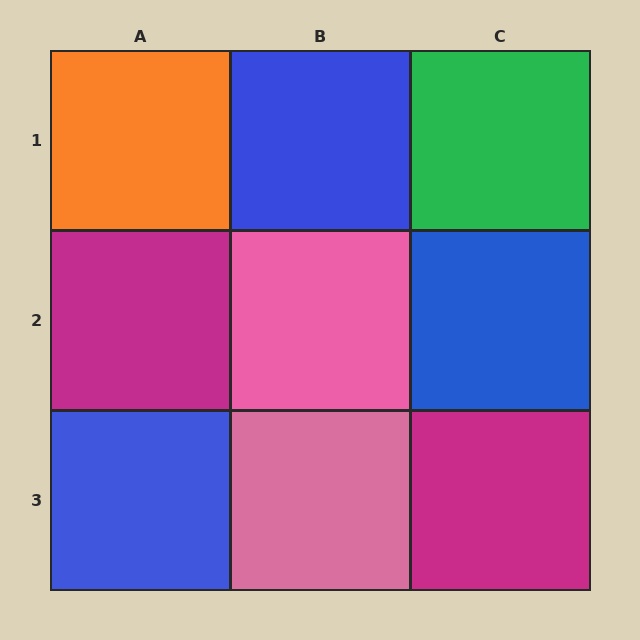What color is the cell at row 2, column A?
Magenta.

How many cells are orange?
1 cell is orange.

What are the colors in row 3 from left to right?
Blue, pink, magenta.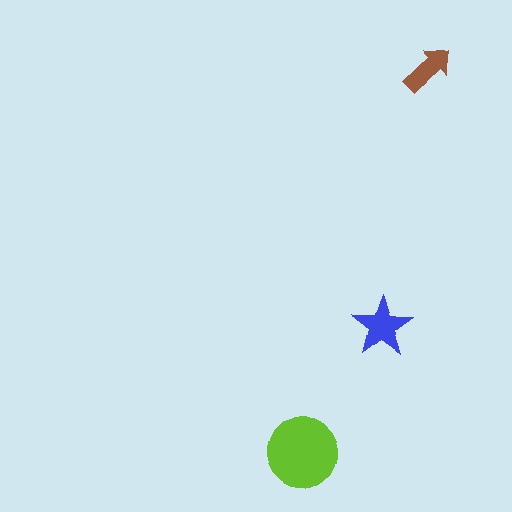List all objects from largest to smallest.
The lime circle, the blue star, the brown arrow.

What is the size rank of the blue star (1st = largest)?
2nd.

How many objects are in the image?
There are 3 objects in the image.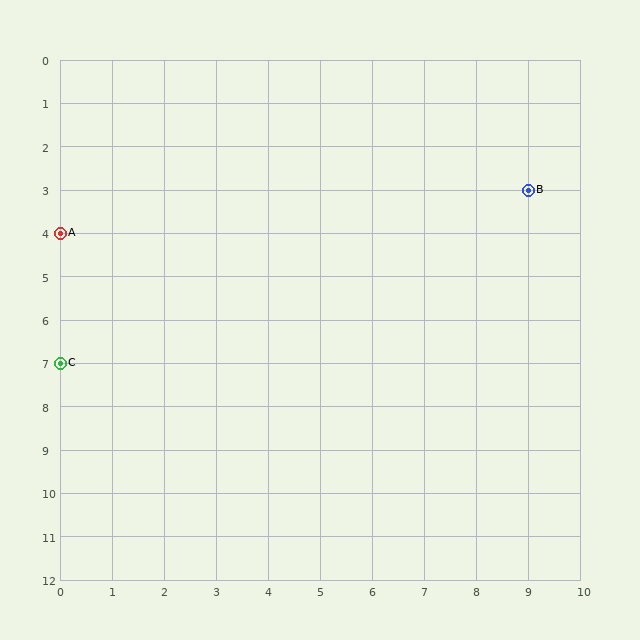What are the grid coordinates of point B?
Point B is at grid coordinates (9, 3).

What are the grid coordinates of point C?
Point C is at grid coordinates (0, 7).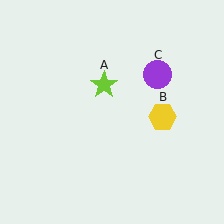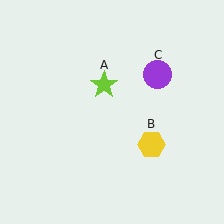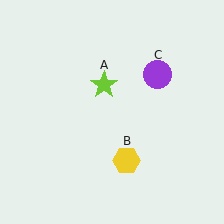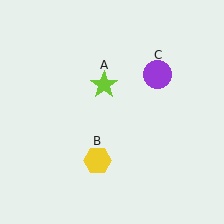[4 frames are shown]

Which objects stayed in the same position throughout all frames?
Lime star (object A) and purple circle (object C) remained stationary.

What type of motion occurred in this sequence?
The yellow hexagon (object B) rotated clockwise around the center of the scene.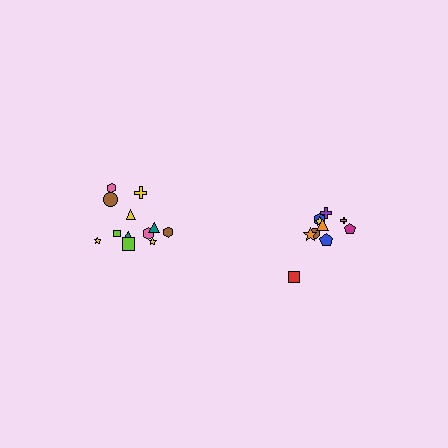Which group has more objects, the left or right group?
The left group.